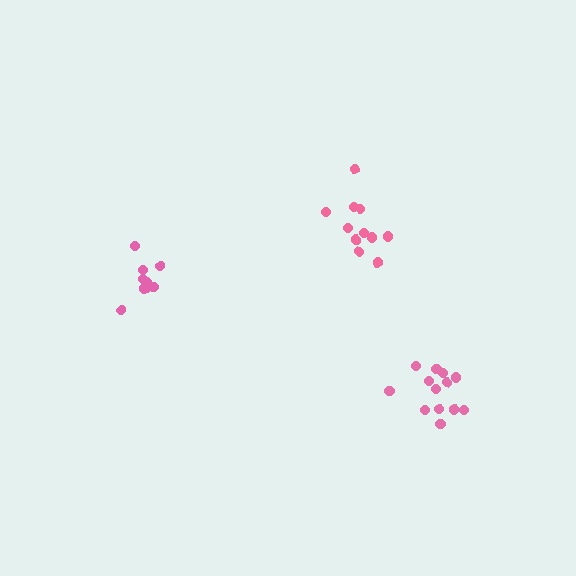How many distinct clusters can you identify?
There are 3 distinct clusters.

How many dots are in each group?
Group 1: 9 dots, Group 2: 13 dots, Group 3: 12 dots (34 total).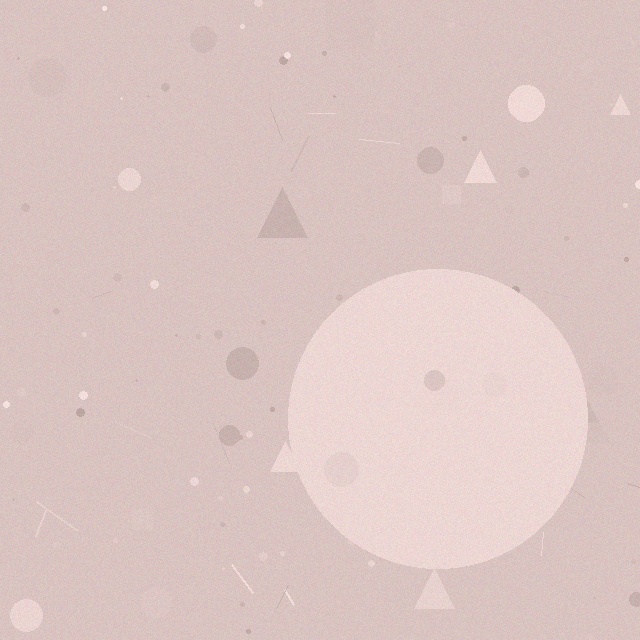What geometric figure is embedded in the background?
A circle is embedded in the background.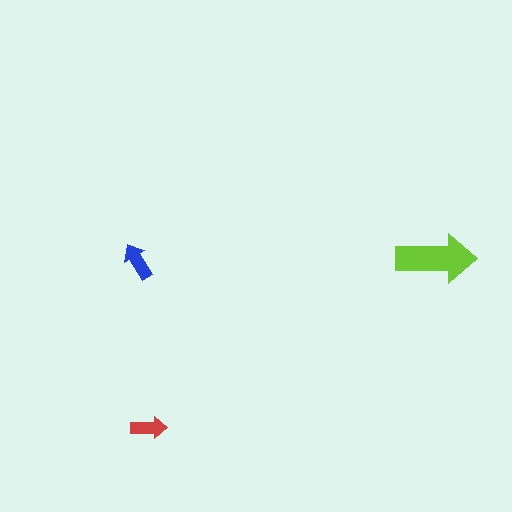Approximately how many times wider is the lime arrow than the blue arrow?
About 2 times wider.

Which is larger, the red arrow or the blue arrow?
The blue one.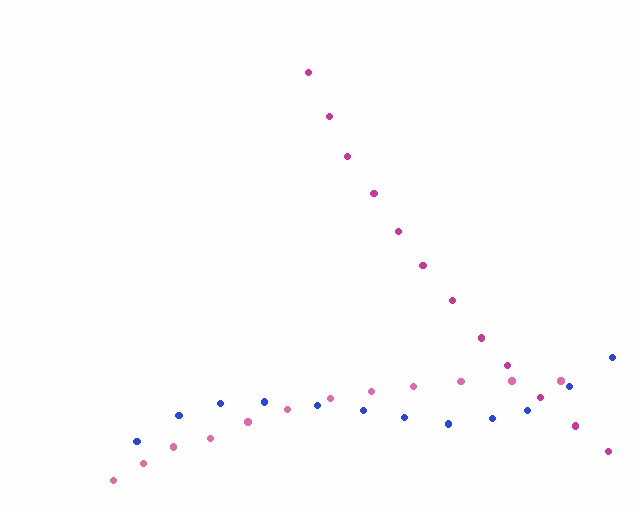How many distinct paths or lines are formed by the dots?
There are 3 distinct paths.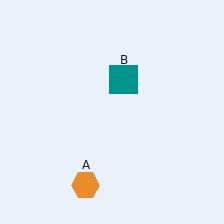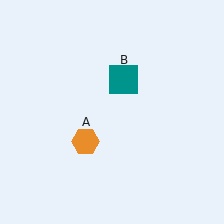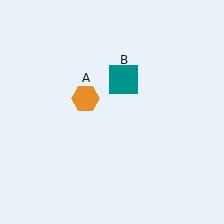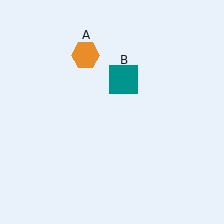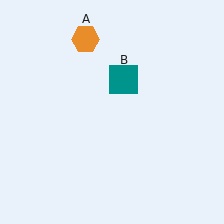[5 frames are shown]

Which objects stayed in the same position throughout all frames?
Teal square (object B) remained stationary.